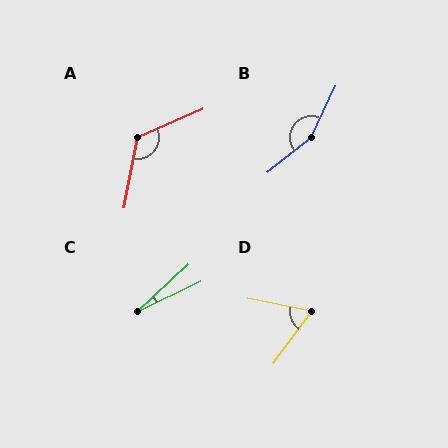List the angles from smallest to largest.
C (17°), D (65°), A (124°), B (154°).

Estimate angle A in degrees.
Approximately 124 degrees.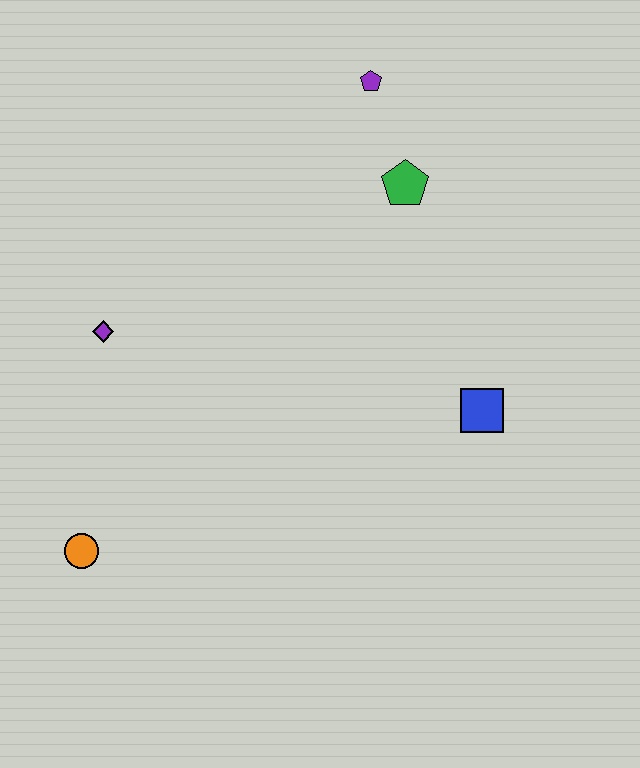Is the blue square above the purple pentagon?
No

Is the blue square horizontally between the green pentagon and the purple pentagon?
No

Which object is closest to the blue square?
The green pentagon is closest to the blue square.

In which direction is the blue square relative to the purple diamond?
The blue square is to the right of the purple diamond.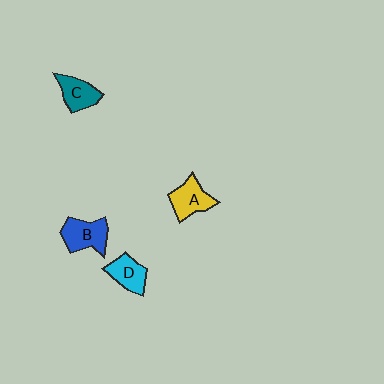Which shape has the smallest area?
Shape D (cyan).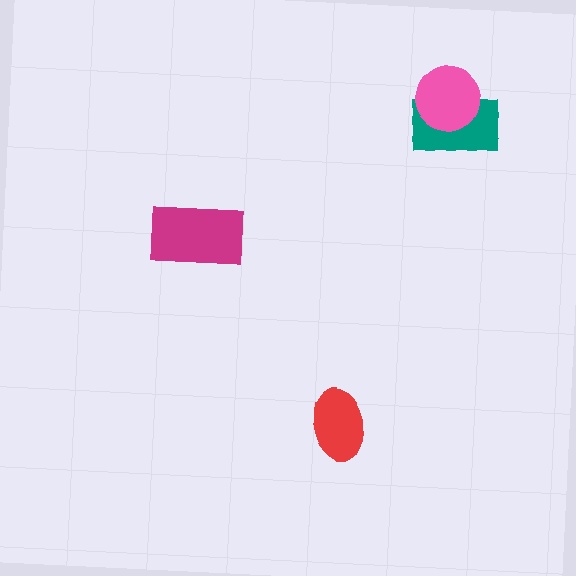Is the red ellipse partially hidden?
No, no other shape covers it.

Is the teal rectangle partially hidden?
Yes, it is partially covered by another shape.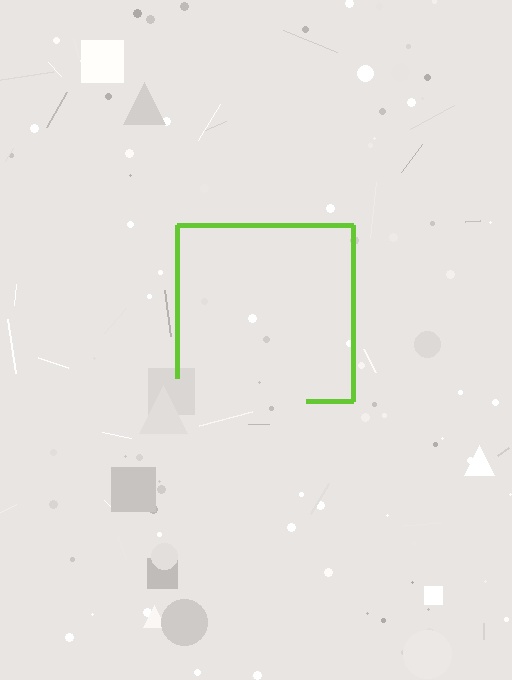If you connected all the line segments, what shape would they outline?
They would outline a square.